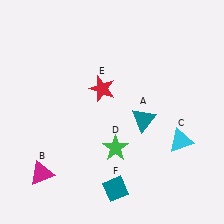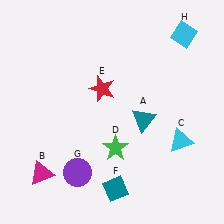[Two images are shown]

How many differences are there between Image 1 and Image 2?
There are 2 differences between the two images.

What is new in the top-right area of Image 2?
A cyan diamond (H) was added in the top-right area of Image 2.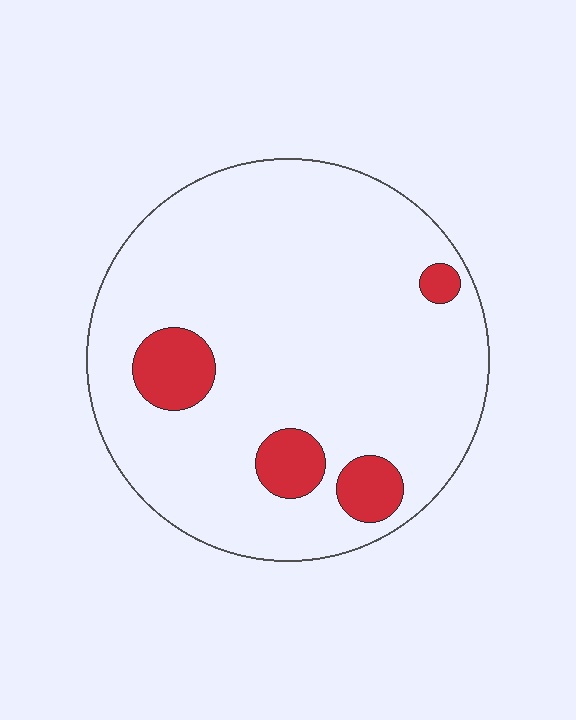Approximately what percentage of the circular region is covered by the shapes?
Approximately 10%.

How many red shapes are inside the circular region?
4.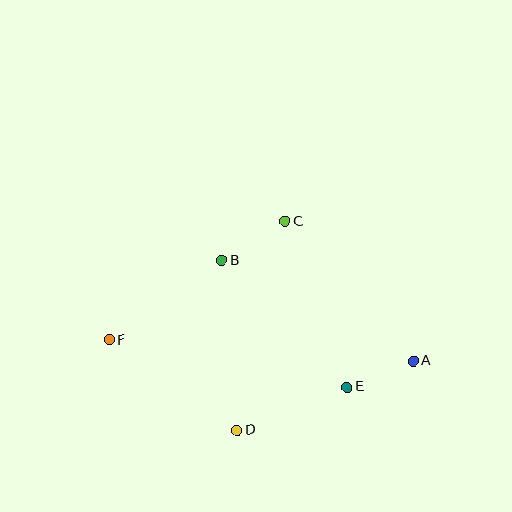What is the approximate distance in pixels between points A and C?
The distance between A and C is approximately 189 pixels.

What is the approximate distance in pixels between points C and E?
The distance between C and E is approximately 177 pixels.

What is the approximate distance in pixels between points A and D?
The distance between A and D is approximately 189 pixels.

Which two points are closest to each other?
Points A and E are closest to each other.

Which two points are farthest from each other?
Points A and F are farthest from each other.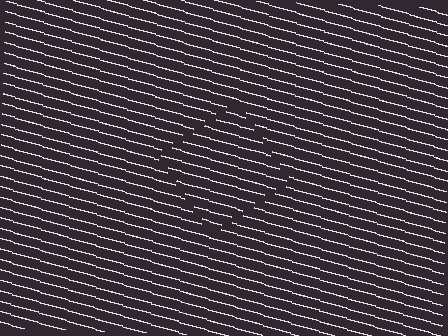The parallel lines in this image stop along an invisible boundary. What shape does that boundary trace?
An illusory square. The interior of the shape contains the same grating, shifted by half a period — the contour is defined by the phase discontinuity where line-ends from the inner and outer gratings abut.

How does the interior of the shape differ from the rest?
The interior of the shape contains the same grating, shifted by half a period — the contour is defined by the phase discontinuity where line-ends from the inner and outer gratings abut.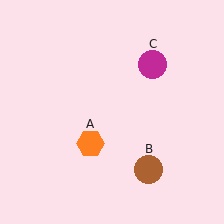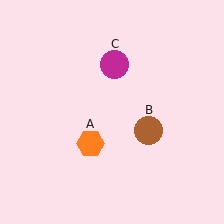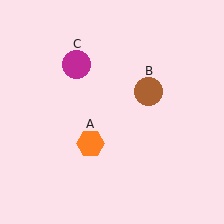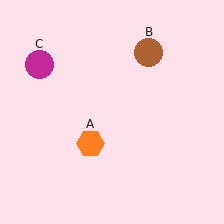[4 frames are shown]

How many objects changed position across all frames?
2 objects changed position: brown circle (object B), magenta circle (object C).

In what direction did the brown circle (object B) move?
The brown circle (object B) moved up.